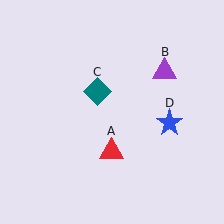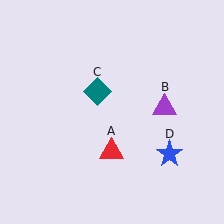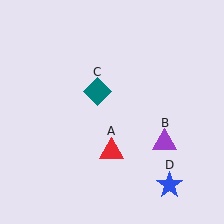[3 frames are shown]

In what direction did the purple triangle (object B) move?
The purple triangle (object B) moved down.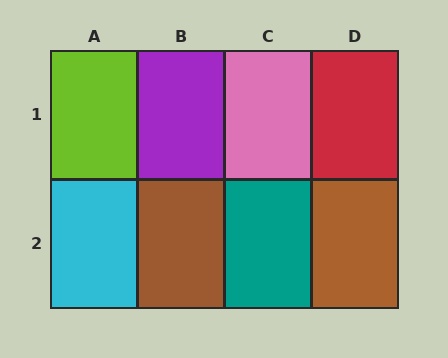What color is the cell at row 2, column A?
Cyan.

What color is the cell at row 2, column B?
Brown.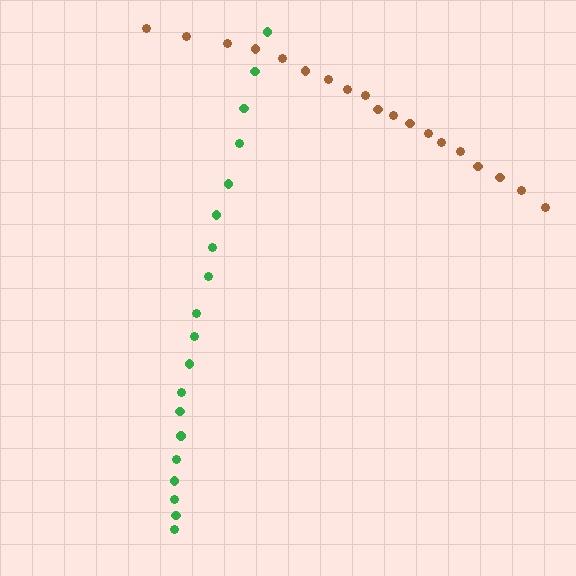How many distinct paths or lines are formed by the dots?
There are 2 distinct paths.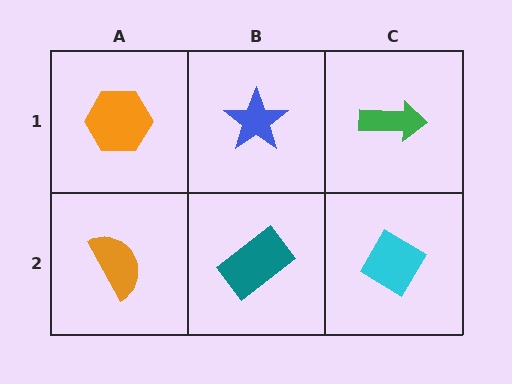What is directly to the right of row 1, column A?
A blue star.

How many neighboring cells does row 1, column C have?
2.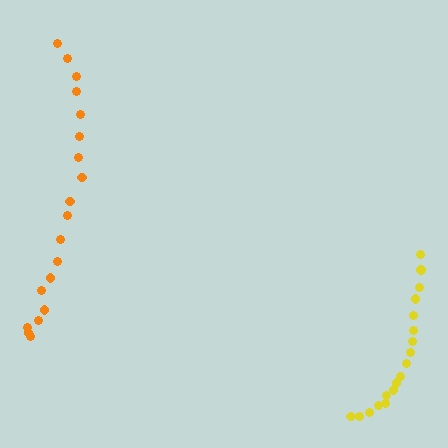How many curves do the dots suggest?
There are 2 distinct paths.